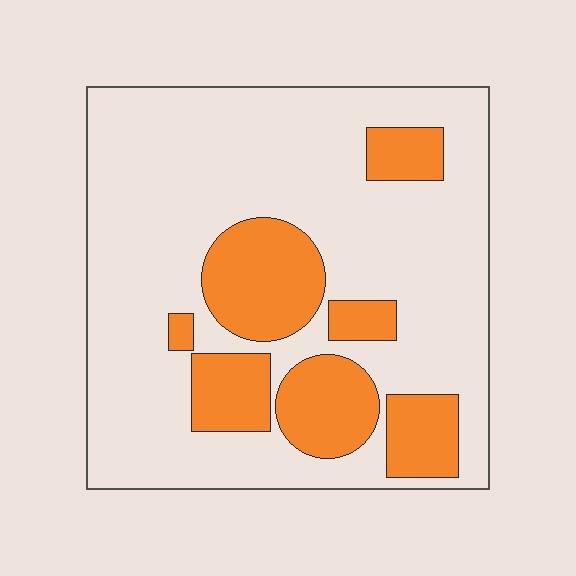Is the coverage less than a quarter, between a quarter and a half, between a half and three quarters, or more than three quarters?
Between a quarter and a half.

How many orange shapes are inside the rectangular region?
7.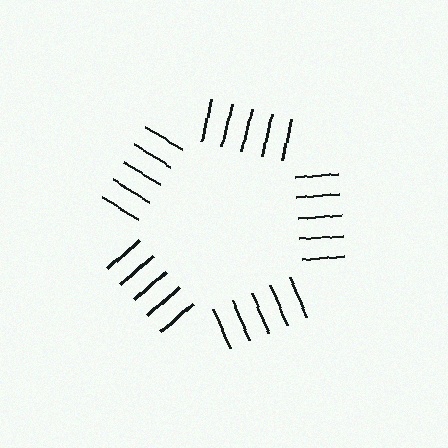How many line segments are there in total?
25 — 5 along each of the 5 edges.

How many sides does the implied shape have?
5 sides — the line-ends trace a pentagon.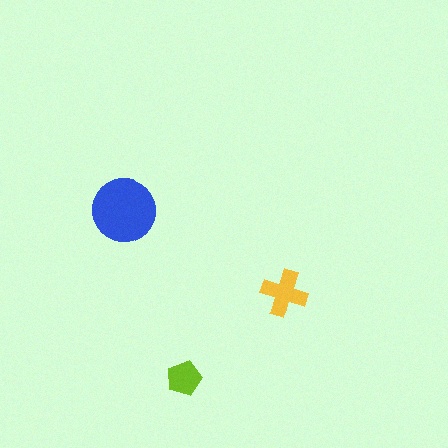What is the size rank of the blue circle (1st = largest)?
1st.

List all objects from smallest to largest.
The lime pentagon, the yellow cross, the blue circle.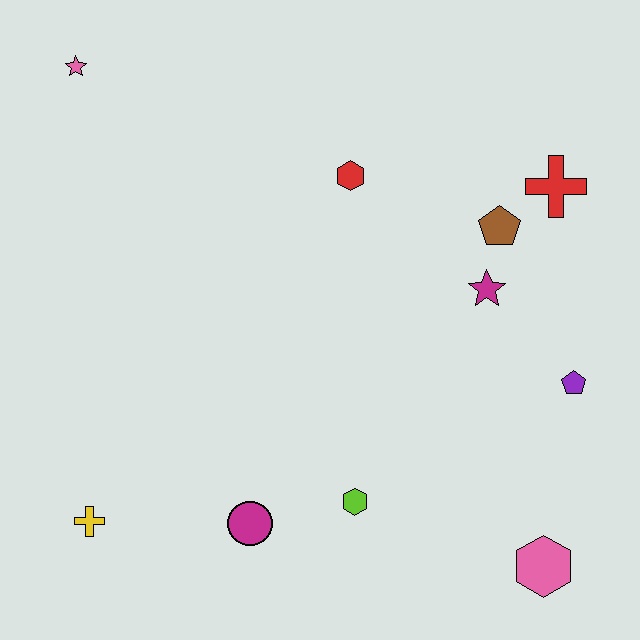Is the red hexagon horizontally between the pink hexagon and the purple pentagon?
No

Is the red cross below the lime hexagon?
No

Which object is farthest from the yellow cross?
The red cross is farthest from the yellow cross.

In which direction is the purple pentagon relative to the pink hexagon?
The purple pentagon is above the pink hexagon.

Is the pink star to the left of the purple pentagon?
Yes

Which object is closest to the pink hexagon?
The purple pentagon is closest to the pink hexagon.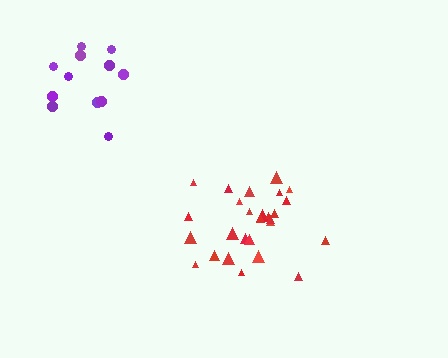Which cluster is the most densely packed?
Red.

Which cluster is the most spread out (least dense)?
Purple.